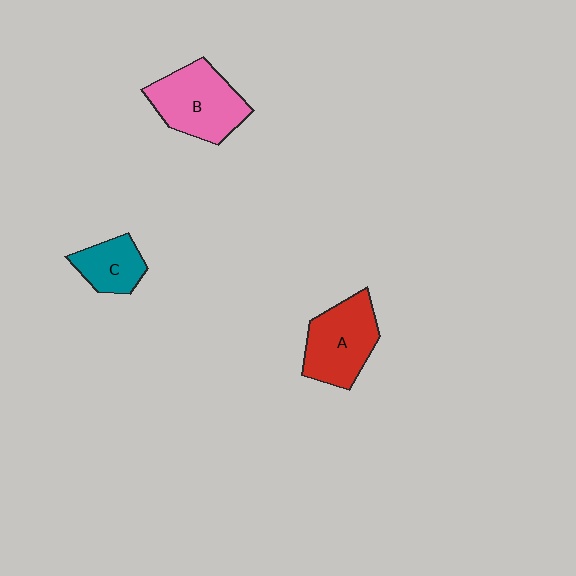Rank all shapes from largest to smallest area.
From largest to smallest: B (pink), A (red), C (teal).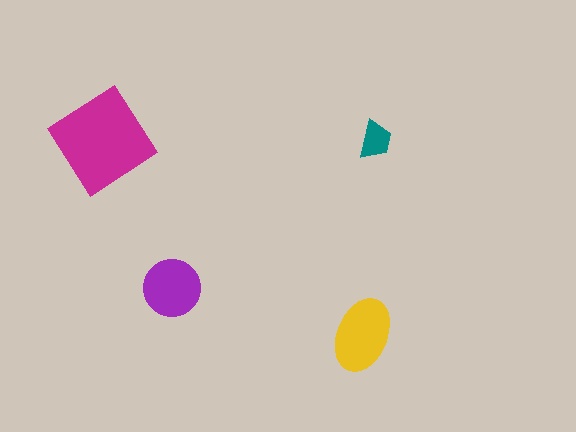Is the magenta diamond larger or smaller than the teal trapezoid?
Larger.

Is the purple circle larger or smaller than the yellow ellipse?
Smaller.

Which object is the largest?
The magenta diamond.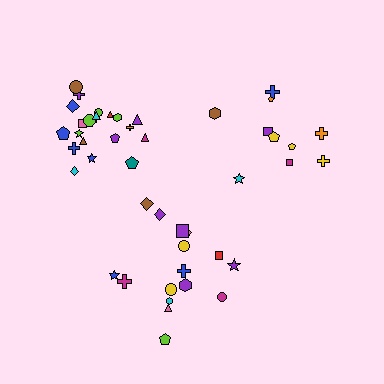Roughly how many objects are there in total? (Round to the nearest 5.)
Roughly 45 objects in total.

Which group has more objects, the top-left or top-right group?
The top-left group.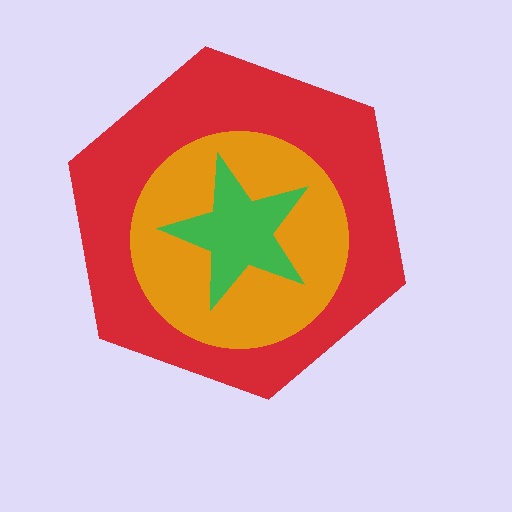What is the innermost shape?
The green star.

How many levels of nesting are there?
3.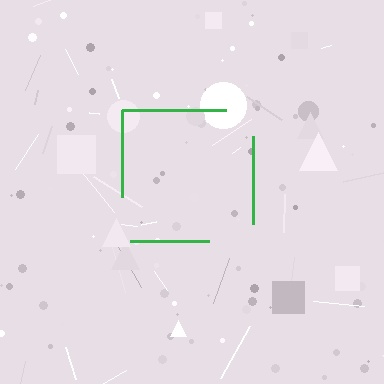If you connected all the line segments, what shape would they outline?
They would outline a square.